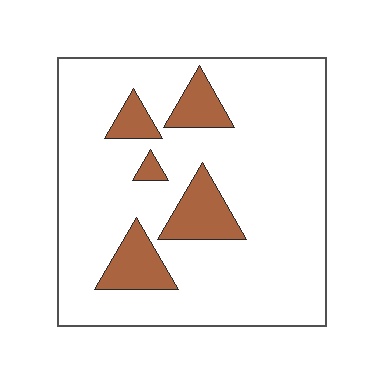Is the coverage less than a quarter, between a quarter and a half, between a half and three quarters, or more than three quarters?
Less than a quarter.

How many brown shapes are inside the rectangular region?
5.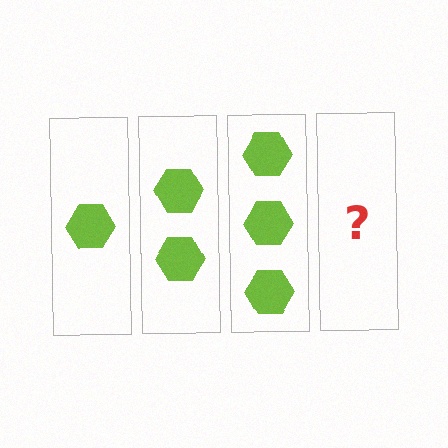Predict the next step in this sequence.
The next step is 4 hexagons.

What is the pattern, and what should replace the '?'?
The pattern is that each step adds one more hexagon. The '?' should be 4 hexagons.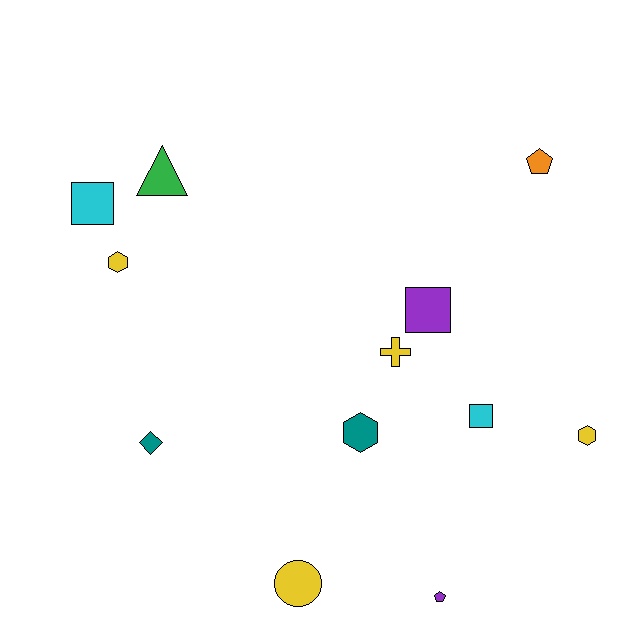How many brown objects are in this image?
There are no brown objects.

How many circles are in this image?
There is 1 circle.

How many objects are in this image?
There are 12 objects.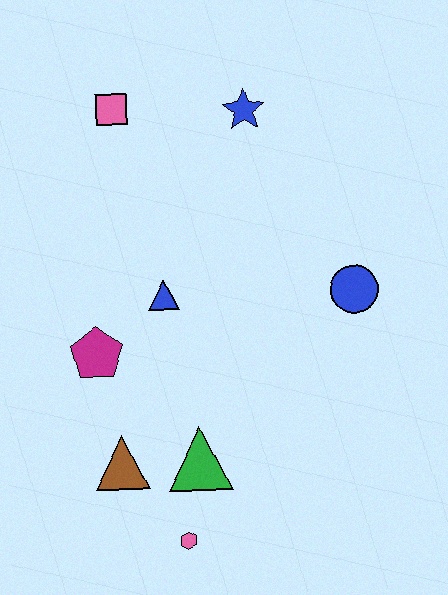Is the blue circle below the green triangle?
No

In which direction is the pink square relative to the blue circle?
The pink square is to the left of the blue circle.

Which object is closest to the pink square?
The blue star is closest to the pink square.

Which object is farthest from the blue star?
The pink hexagon is farthest from the blue star.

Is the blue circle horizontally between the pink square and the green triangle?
No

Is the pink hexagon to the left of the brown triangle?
No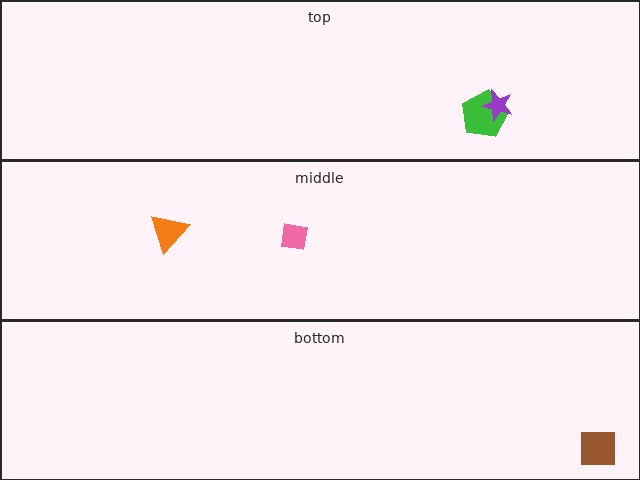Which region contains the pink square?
The middle region.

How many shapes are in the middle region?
2.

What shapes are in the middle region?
The orange triangle, the pink square.